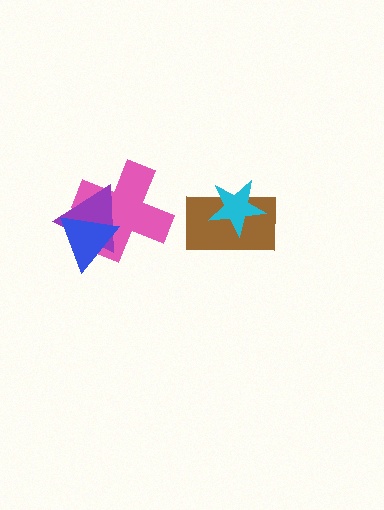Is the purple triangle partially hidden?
Yes, it is partially covered by another shape.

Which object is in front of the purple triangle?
The blue triangle is in front of the purple triangle.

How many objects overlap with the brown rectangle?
1 object overlaps with the brown rectangle.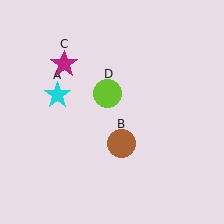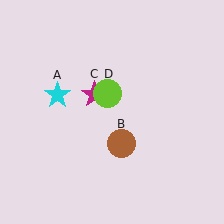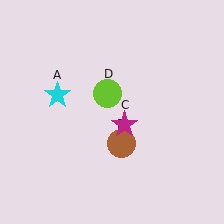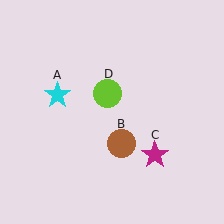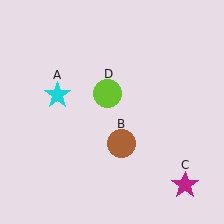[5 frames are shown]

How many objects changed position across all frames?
1 object changed position: magenta star (object C).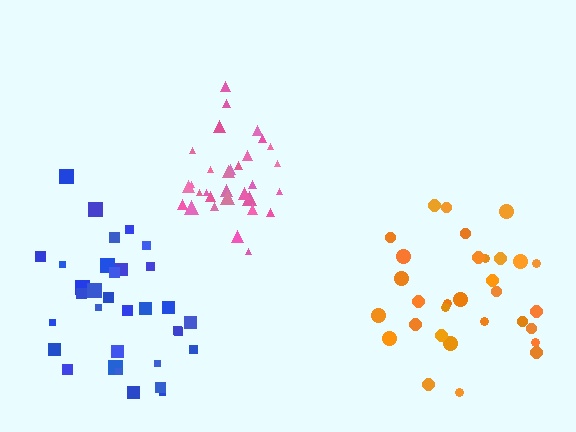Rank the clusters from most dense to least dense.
pink, blue, orange.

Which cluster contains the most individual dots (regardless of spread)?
Blue (34).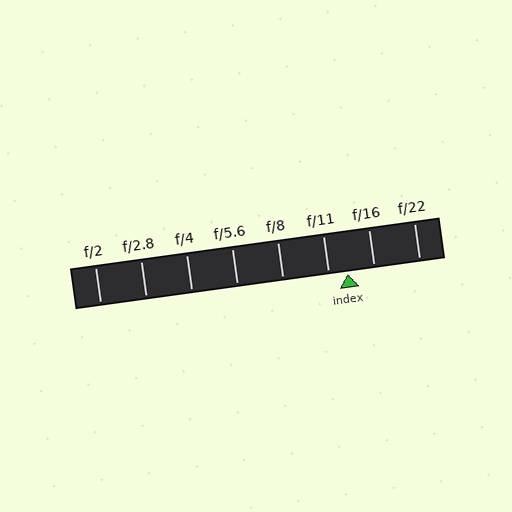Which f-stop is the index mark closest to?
The index mark is closest to f/11.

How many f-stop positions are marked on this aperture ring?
There are 8 f-stop positions marked.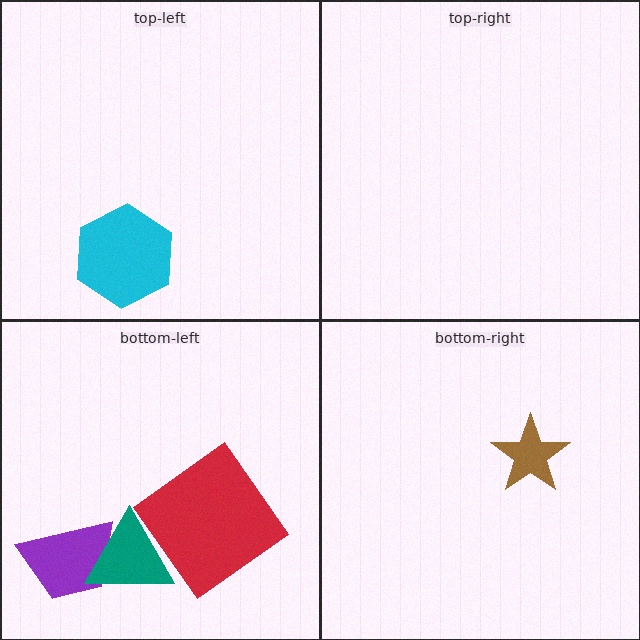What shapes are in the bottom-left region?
The purple trapezoid, the red diamond, the teal triangle.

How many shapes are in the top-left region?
1.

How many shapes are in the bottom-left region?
3.